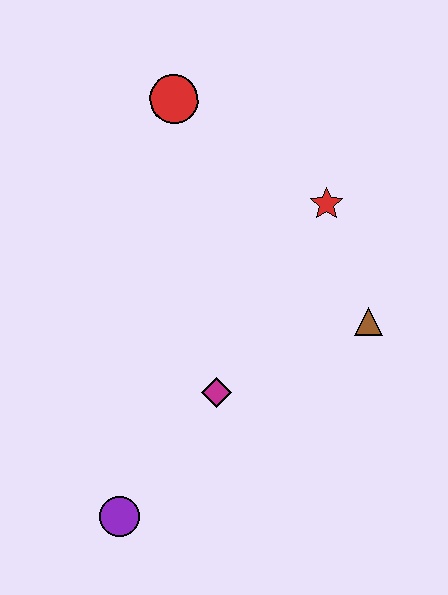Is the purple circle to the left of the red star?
Yes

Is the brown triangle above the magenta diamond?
Yes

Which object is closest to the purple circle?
The magenta diamond is closest to the purple circle.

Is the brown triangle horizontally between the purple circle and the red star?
No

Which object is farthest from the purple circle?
The red circle is farthest from the purple circle.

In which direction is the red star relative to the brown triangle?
The red star is above the brown triangle.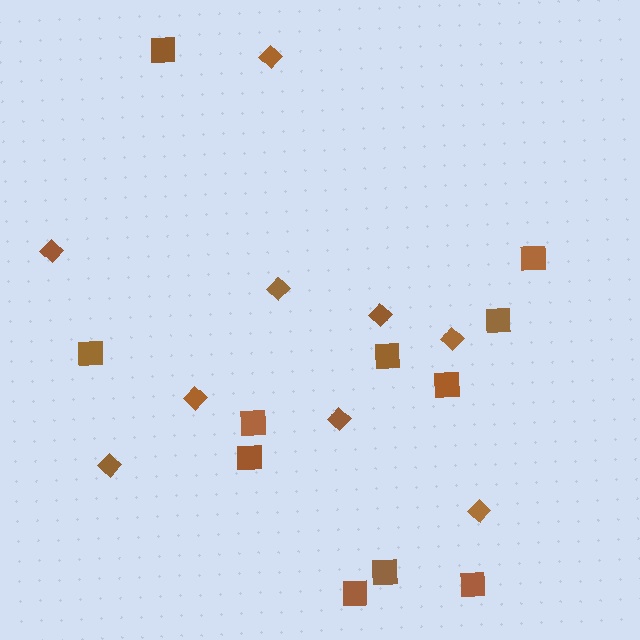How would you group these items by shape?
There are 2 groups: one group of squares (11) and one group of diamonds (9).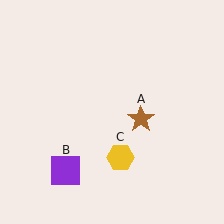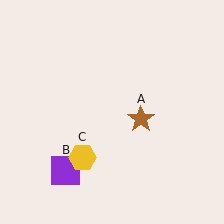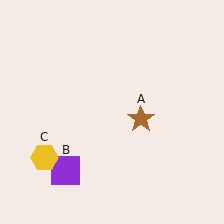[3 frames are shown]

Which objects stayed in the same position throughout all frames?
Brown star (object A) and purple square (object B) remained stationary.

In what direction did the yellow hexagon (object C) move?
The yellow hexagon (object C) moved left.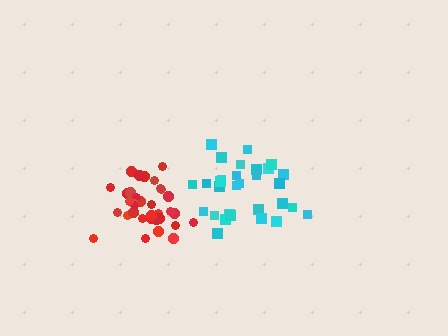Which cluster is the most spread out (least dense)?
Cyan.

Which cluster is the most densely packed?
Red.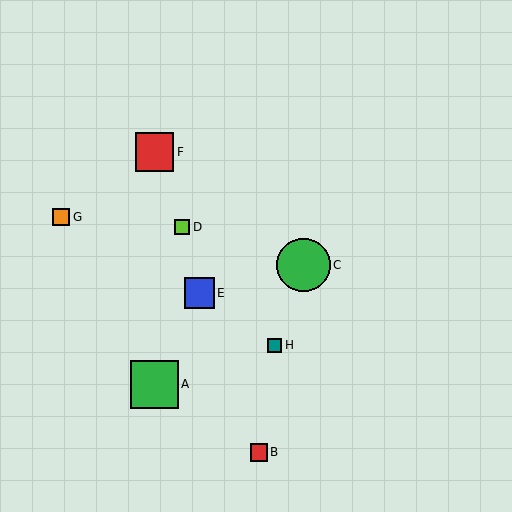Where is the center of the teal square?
The center of the teal square is at (274, 345).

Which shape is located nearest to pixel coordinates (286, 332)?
The teal square (labeled H) at (274, 345) is nearest to that location.